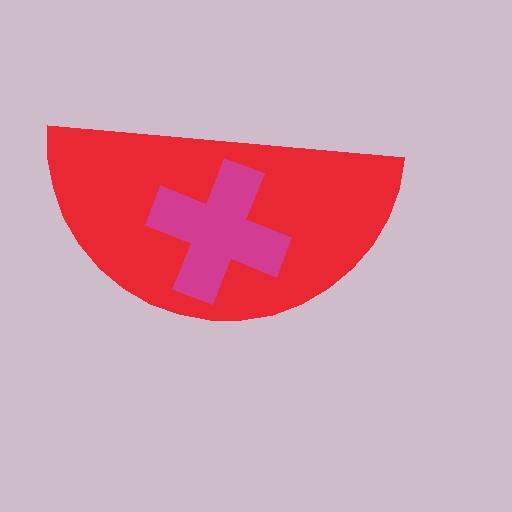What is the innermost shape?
The magenta cross.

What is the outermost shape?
The red semicircle.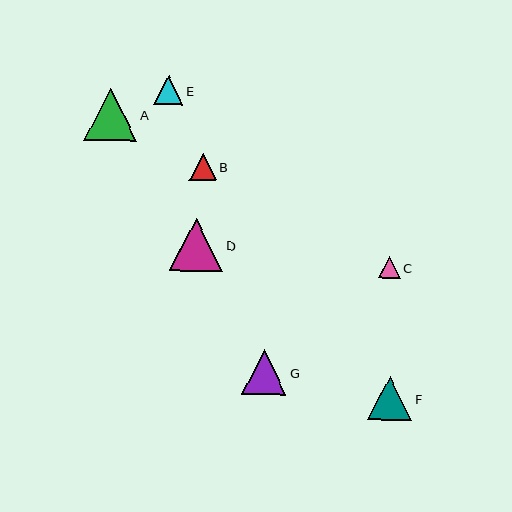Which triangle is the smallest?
Triangle C is the smallest with a size of approximately 22 pixels.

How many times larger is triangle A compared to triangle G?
Triangle A is approximately 1.2 times the size of triangle G.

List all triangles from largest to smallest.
From largest to smallest: D, A, F, G, E, B, C.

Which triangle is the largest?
Triangle D is the largest with a size of approximately 53 pixels.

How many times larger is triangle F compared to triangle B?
Triangle F is approximately 1.7 times the size of triangle B.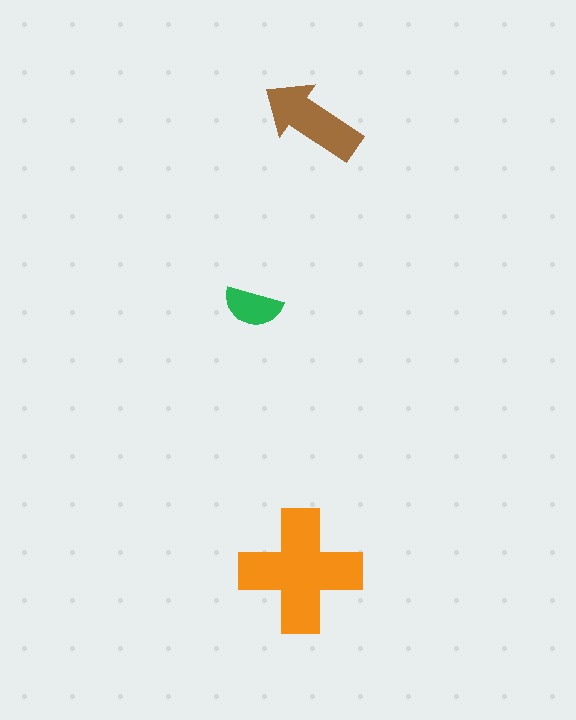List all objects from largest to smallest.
The orange cross, the brown arrow, the green semicircle.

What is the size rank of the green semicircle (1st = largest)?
3rd.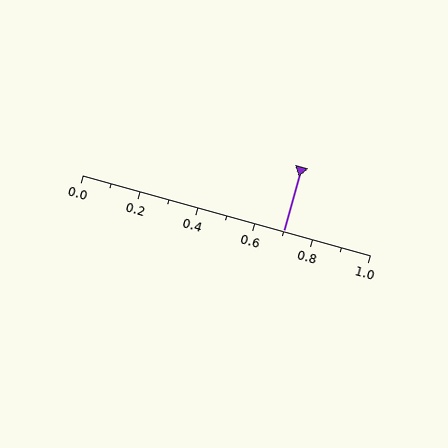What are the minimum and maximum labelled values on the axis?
The axis runs from 0.0 to 1.0.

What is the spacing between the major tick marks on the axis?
The major ticks are spaced 0.2 apart.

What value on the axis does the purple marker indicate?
The marker indicates approximately 0.7.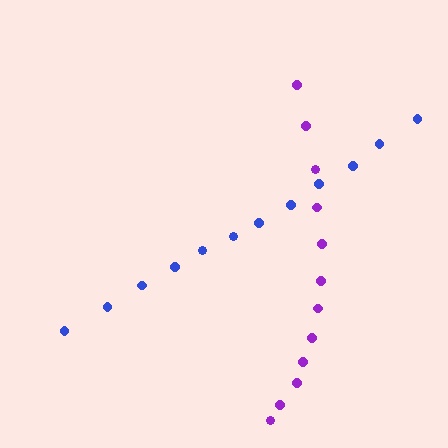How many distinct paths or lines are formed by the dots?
There are 2 distinct paths.